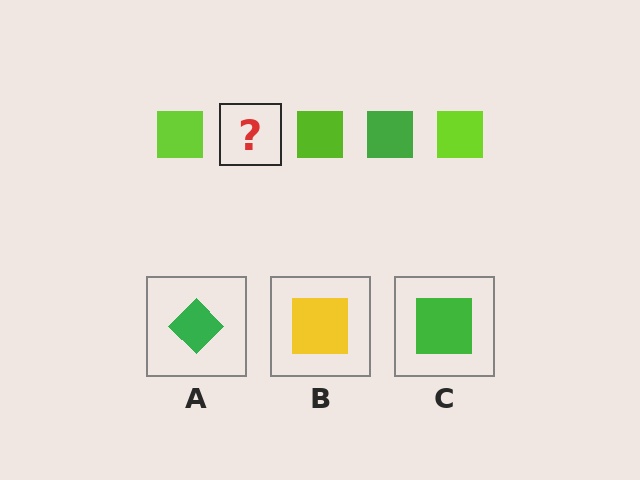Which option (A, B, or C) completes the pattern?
C.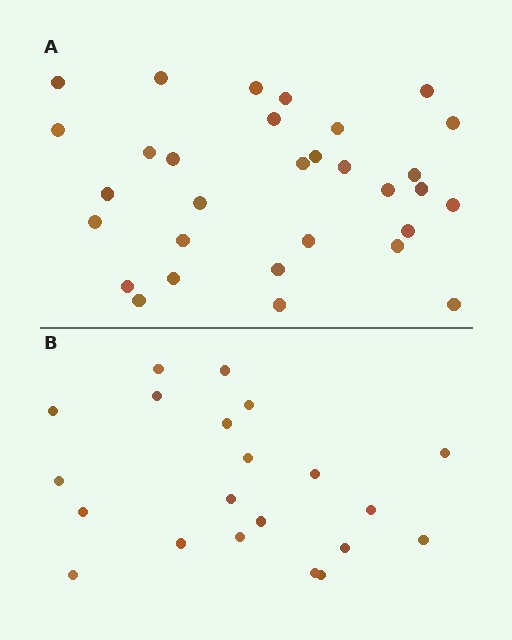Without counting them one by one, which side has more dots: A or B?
Region A (the top region) has more dots.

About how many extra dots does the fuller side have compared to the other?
Region A has roughly 10 or so more dots than region B.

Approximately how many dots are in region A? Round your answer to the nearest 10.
About 30 dots. (The exact count is 31, which rounds to 30.)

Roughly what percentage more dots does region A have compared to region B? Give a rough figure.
About 50% more.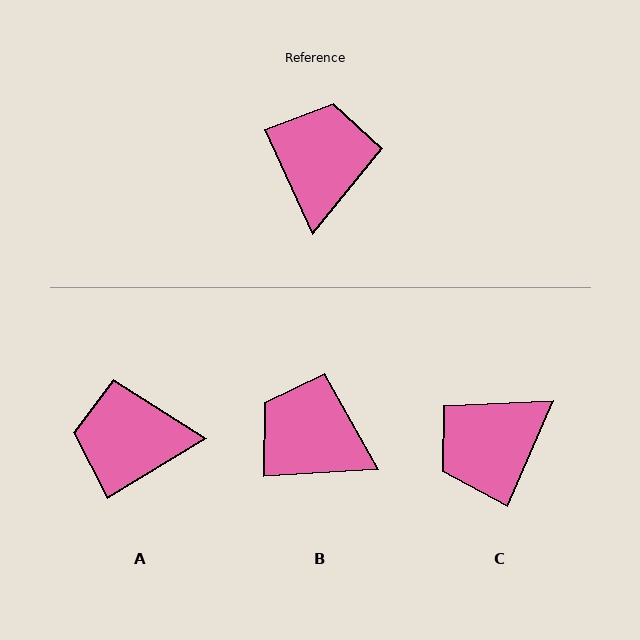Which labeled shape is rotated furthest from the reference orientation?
C, about 132 degrees away.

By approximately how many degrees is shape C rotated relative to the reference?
Approximately 132 degrees counter-clockwise.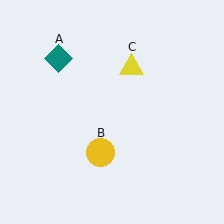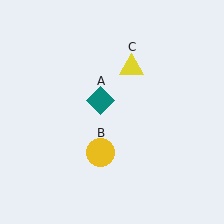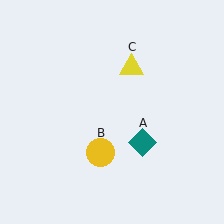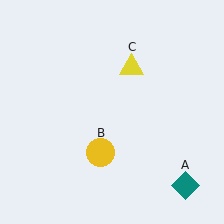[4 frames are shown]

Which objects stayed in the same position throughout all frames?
Yellow circle (object B) and yellow triangle (object C) remained stationary.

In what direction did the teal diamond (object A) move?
The teal diamond (object A) moved down and to the right.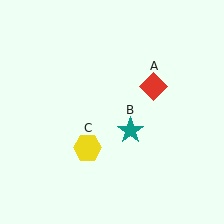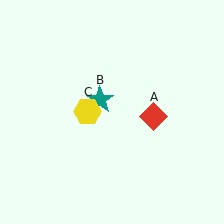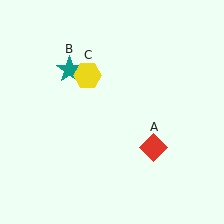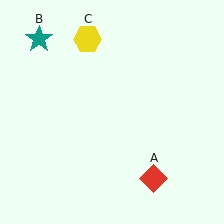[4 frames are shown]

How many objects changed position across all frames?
3 objects changed position: red diamond (object A), teal star (object B), yellow hexagon (object C).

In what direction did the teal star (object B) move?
The teal star (object B) moved up and to the left.